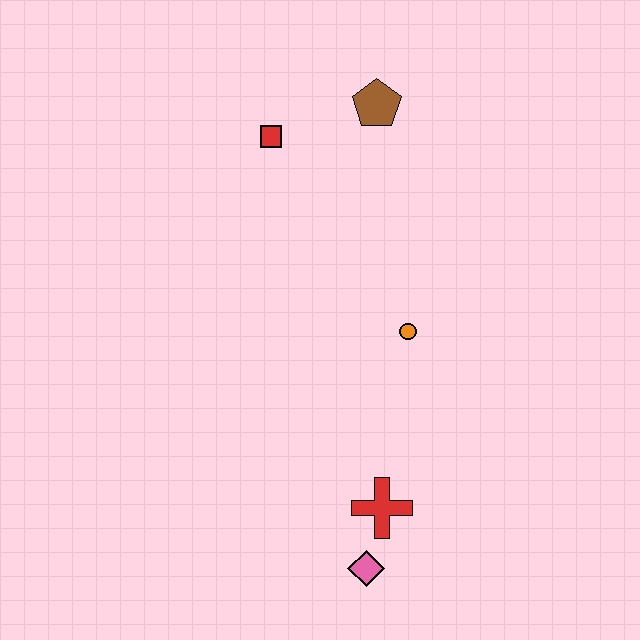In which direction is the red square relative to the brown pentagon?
The red square is to the left of the brown pentagon.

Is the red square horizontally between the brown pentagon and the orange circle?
No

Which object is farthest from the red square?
The pink diamond is farthest from the red square.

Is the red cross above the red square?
No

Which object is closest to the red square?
The brown pentagon is closest to the red square.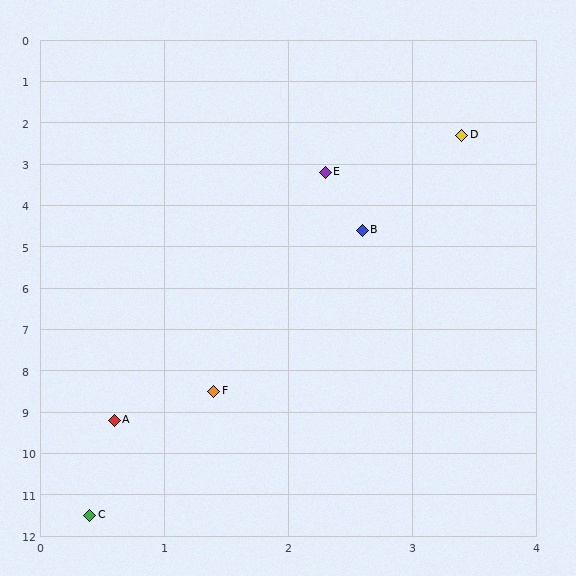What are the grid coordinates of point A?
Point A is at approximately (0.6, 9.2).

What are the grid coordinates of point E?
Point E is at approximately (2.3, 3.2).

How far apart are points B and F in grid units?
Points B and F are about 4.1 grid units apart.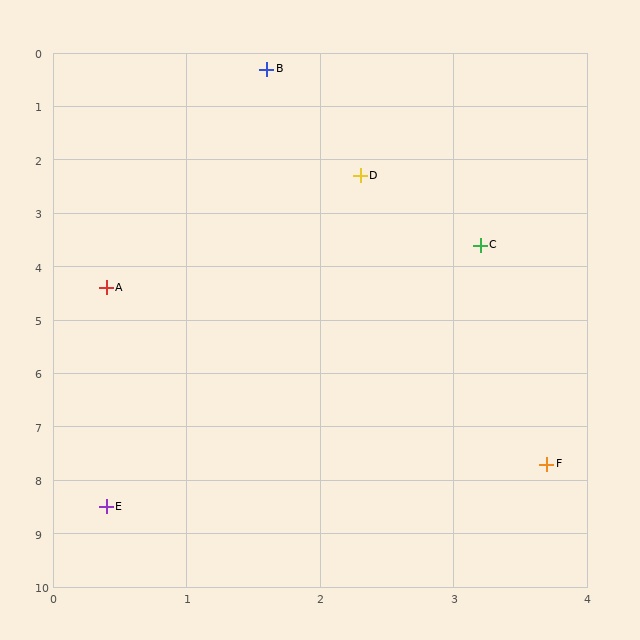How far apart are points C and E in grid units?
Points C and E are about 5.6 grid units apart.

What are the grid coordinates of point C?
Point C is at approximately (3.2, 3.6).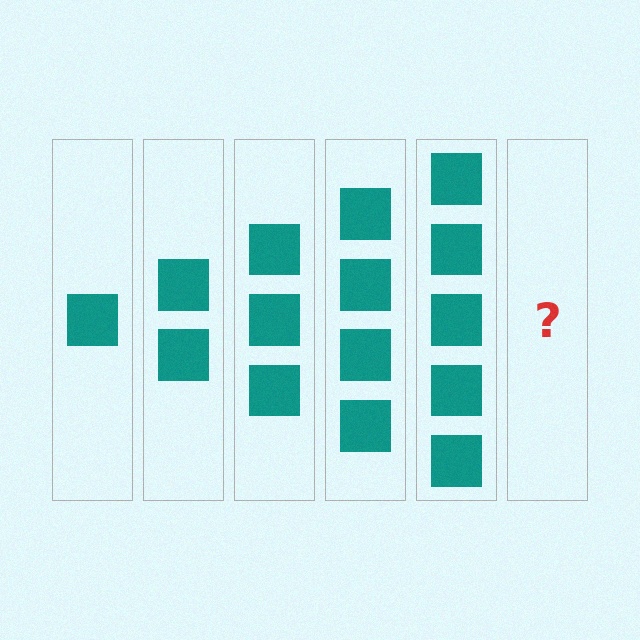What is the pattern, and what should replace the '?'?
The pattern is that each step adds one more square. The '?' should be 6 squares.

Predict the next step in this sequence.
The next step is 6 squares.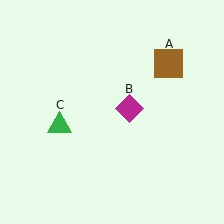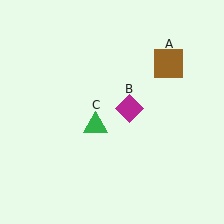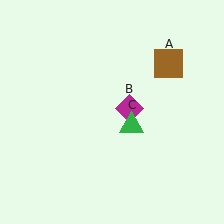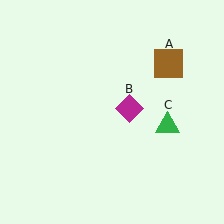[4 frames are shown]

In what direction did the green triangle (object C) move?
The green triangle (object C) moved right.